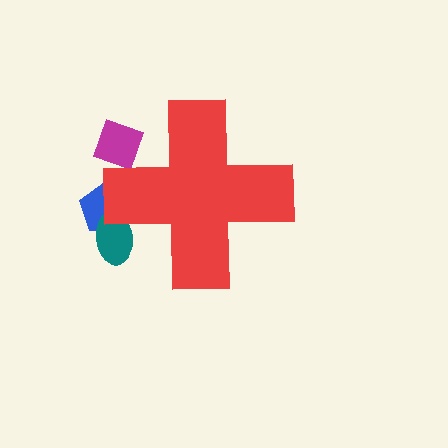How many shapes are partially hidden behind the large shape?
3 shapes are partially hidden.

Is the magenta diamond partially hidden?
Yes, the magenta diamond is partially hidden behind the red cross.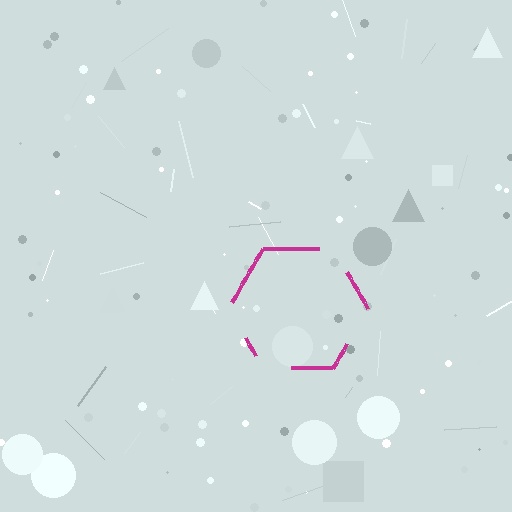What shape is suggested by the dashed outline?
The dashed outline suggests a hexagon.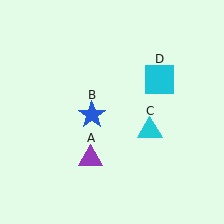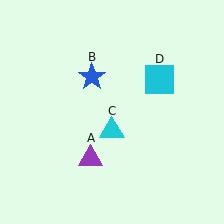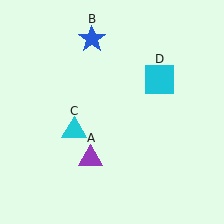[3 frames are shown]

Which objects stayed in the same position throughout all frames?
Purple triangle (object A) and cyan square (object D) remained stationary.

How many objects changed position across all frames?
2 objects changed position: blue star (object B), cyan triangle (object C).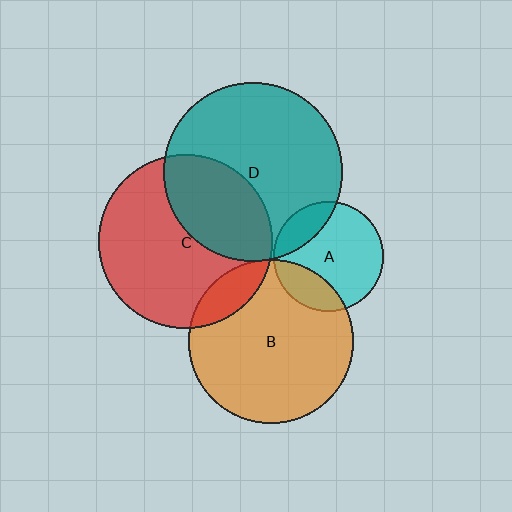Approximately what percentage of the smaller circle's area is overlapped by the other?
Approximately 20%.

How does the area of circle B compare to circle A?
Approximately 2.2 times.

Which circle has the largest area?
Circle D (teal).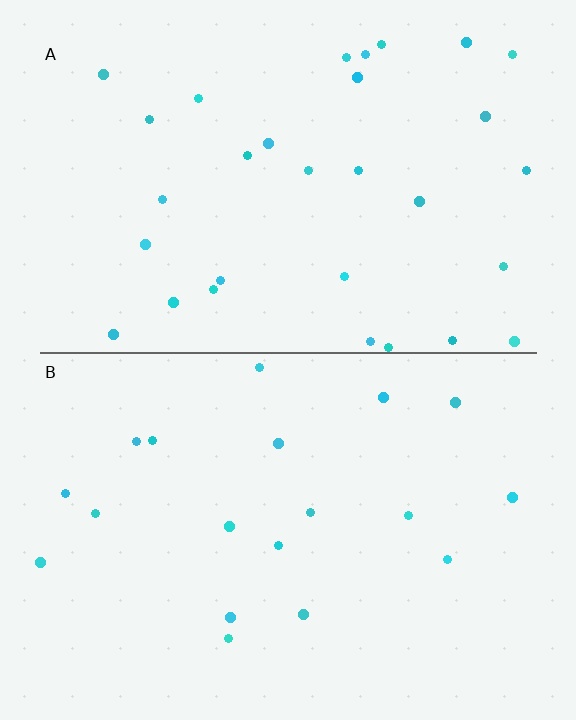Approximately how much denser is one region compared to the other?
Approximately 1.6× — region A over region B.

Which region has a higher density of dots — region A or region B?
A (the top).